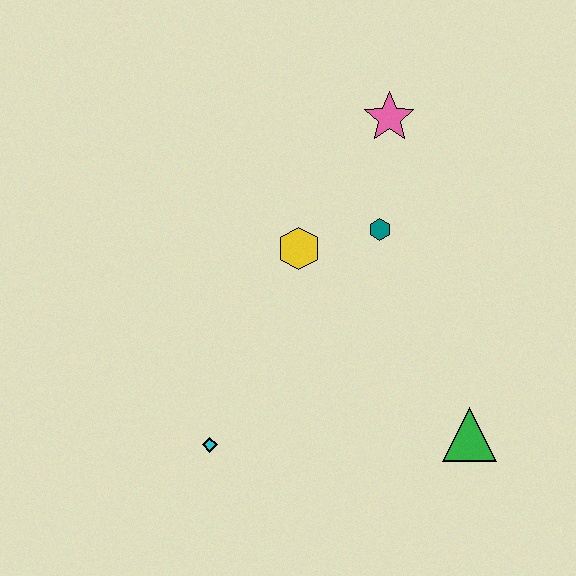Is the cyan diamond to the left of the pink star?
Yes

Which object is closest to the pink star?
The teal hexagon is closest to the pink star.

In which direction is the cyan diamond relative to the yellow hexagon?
The cyan diamond is below the yellow hexagon.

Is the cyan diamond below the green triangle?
Yes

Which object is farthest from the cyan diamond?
The pink star is farthest from the cyan diamond.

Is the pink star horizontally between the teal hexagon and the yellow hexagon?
No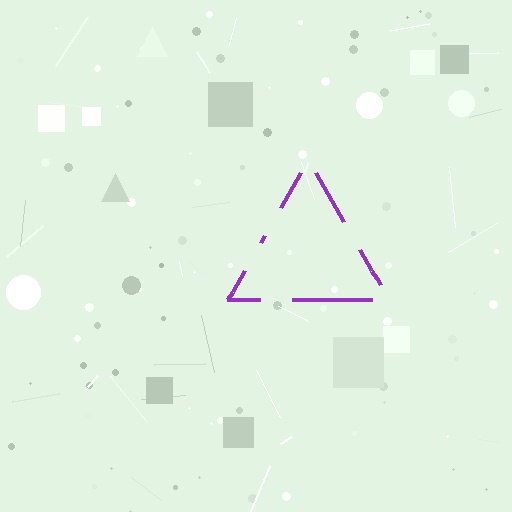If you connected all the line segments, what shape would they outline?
They would outline a triangle.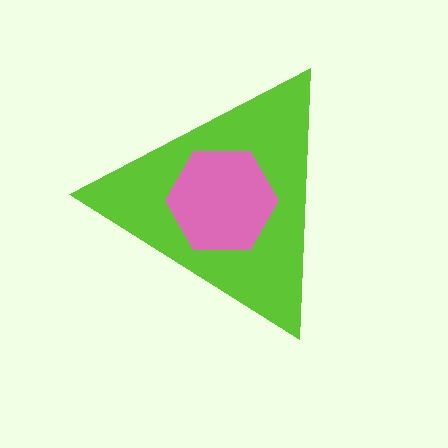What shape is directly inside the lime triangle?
The pink hexagon.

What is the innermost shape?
The pink hexagon.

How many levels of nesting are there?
2.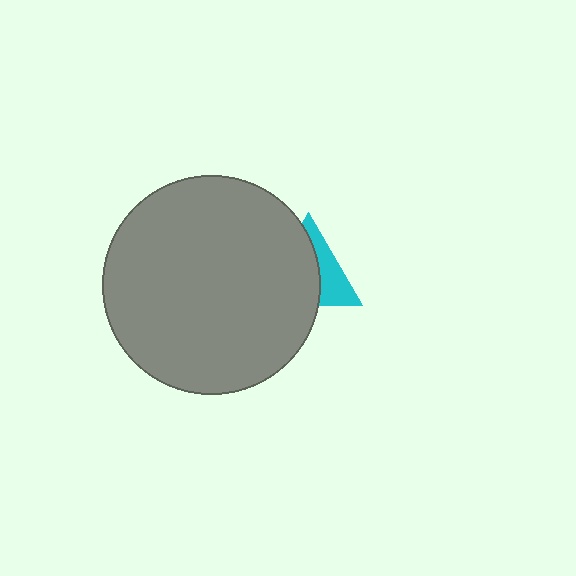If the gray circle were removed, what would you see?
You would see the complete cyan triangle.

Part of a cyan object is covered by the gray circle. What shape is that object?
It is a triangle.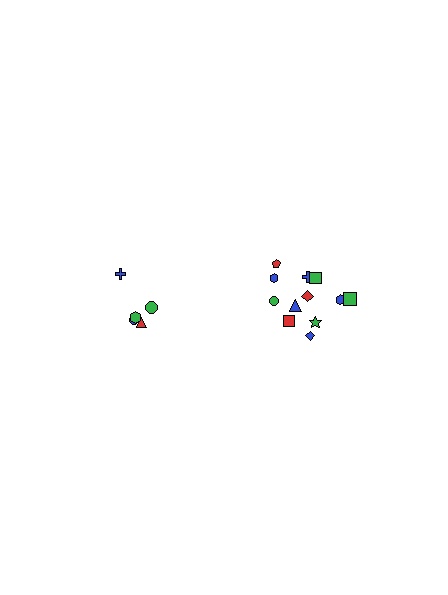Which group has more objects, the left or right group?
The right group.